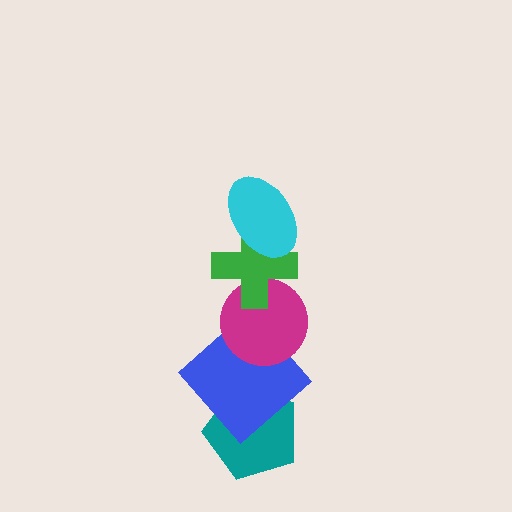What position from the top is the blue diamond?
The blue diamond is 4th from the top.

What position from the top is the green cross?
The green cross is 2nd from the top.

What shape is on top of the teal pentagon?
The blue diamond is on top of the teal pentagon.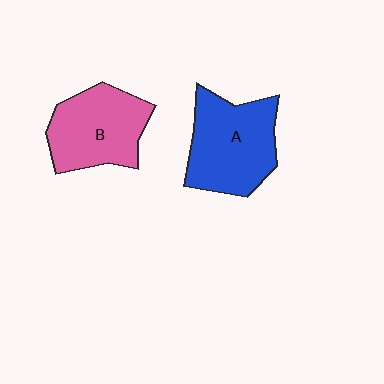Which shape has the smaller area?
Shape B (pink).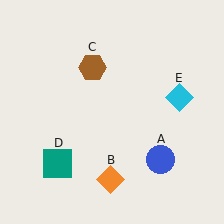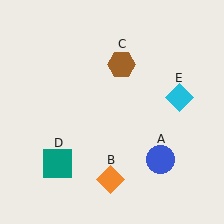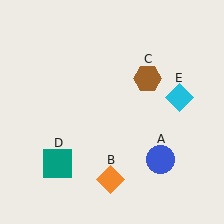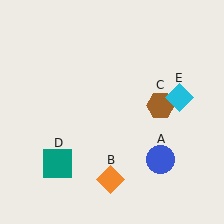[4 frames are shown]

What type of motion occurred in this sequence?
The brown hexagon (object C) rotated clockwise around the center of the scene.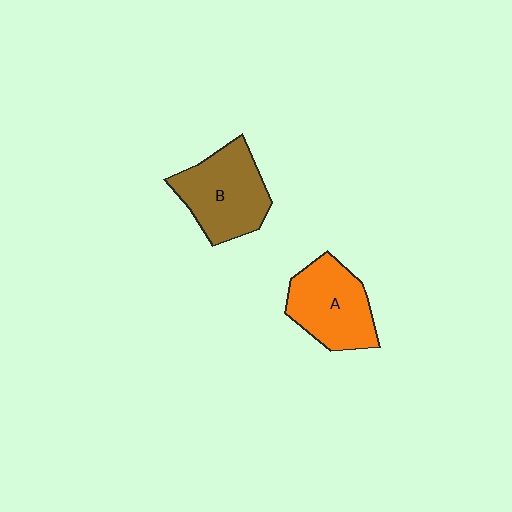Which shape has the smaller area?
Shape A (orange).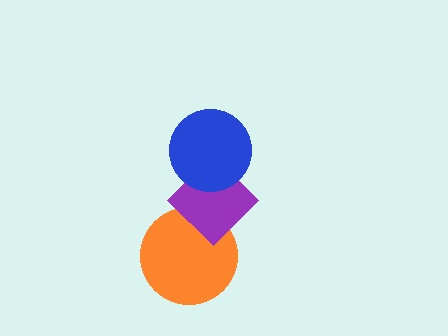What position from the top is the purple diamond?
The purple diamond is 2nd from the top.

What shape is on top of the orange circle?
The purple diamond is on top of the orange circle.